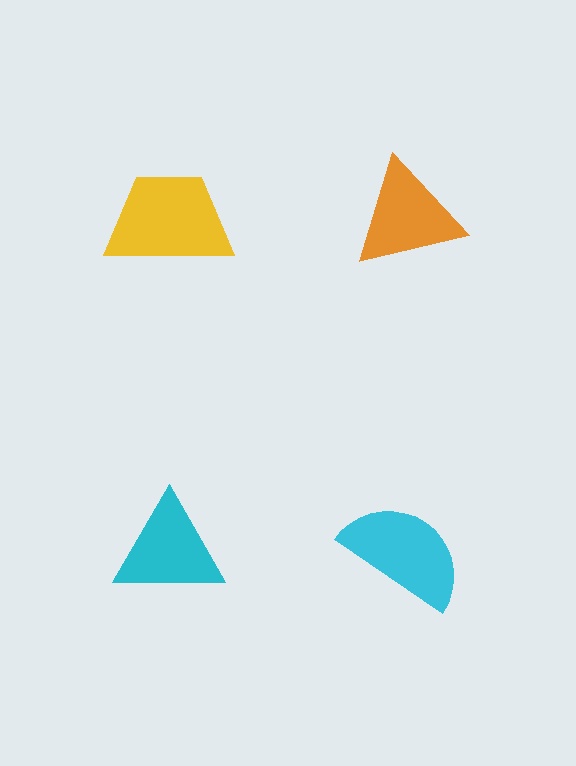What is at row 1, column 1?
A yellow trapezoid.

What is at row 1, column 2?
An orange triangle.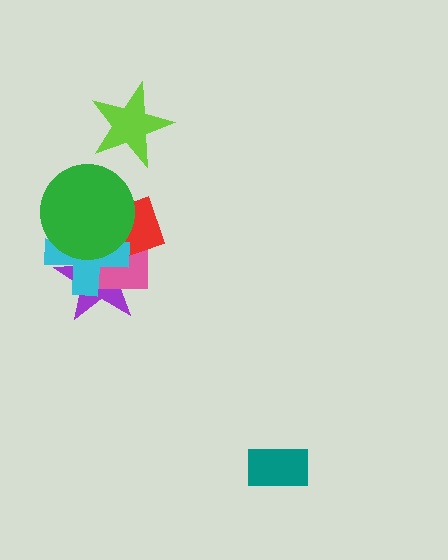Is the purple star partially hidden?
Yes, it is partially covered by another shape.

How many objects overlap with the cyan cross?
4 objects overlap with the cyan cross.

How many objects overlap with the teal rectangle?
0 objects overlap with the teal rectangle.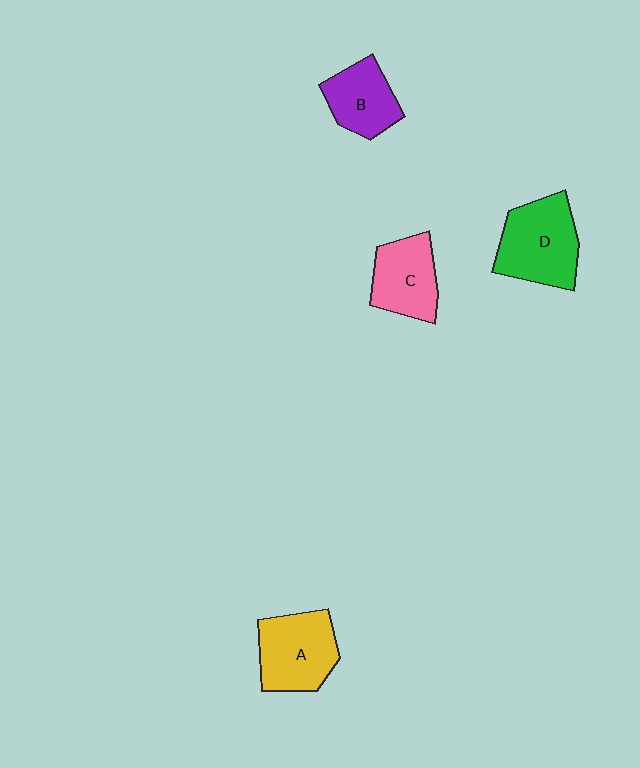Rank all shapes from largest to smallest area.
From largest to smallest: D (green), A (yellow), C (pink), B (purple).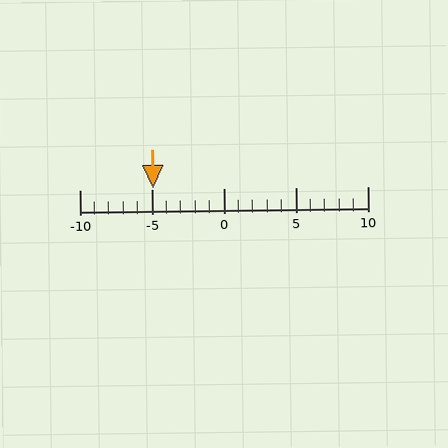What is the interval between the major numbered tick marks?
The major tick marks are spaced 5 units apart.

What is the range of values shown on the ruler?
The ruler shows values from -10 to 10.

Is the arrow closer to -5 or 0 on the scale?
The arrow is closer to -5.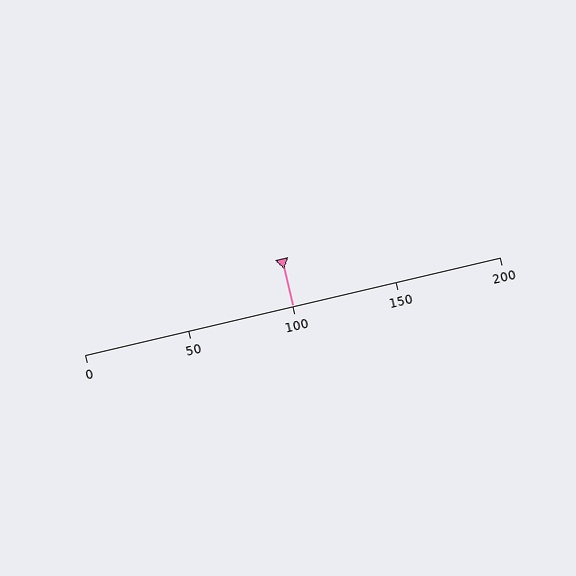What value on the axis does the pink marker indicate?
The marker indicates approximately 100.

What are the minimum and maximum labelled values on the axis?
The axis runs from 0 to 200.